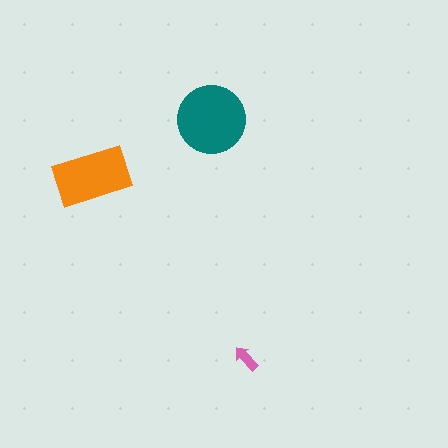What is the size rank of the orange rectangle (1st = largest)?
2nd.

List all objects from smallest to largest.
The pink arrow, the orange rectangle, the teal circle.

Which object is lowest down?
The pink arrow is bottommost.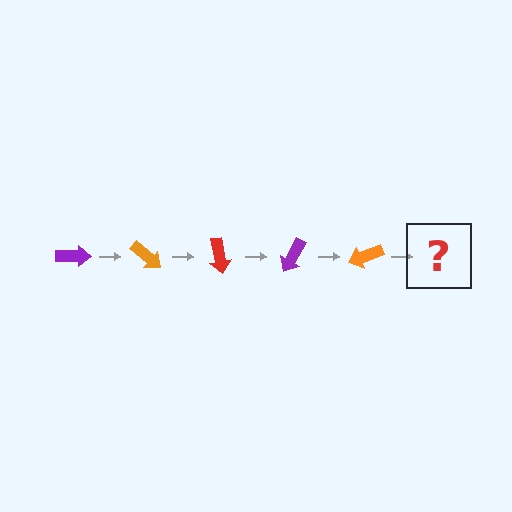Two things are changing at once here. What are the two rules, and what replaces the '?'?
The two rules are that it rotates 40 degrees each step and the color cycles through purple, orange, and red. The '?' should be a red arrow, rotated 200 degrees from the start.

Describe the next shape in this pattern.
It should be a red arrow, rotated 200 degrees from the start.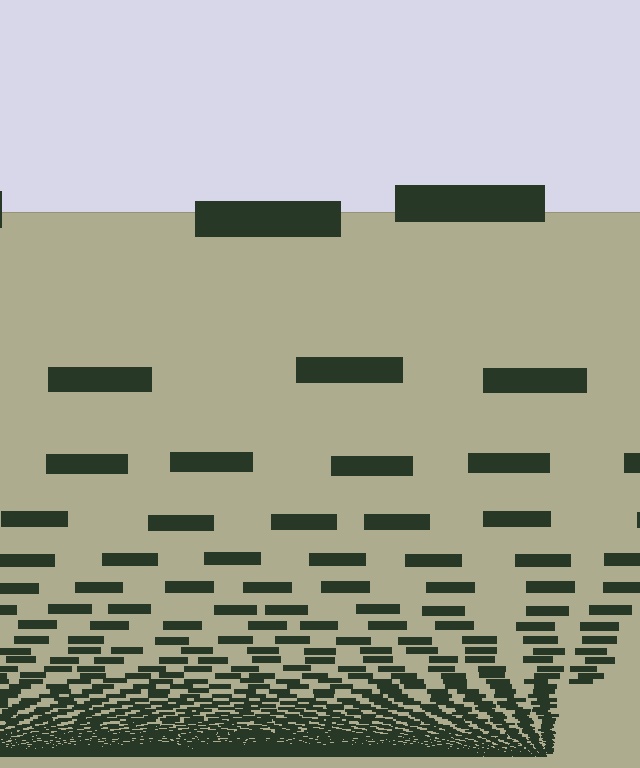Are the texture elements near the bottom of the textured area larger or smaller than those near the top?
Smaller. The gradient is inverted — elements near the bottom are smaller and denser.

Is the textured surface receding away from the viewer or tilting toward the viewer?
The surface appears to tilt toward the viewer. Texture elements get larger and sparser toward the top.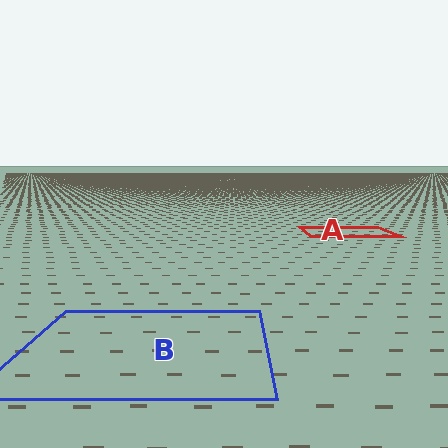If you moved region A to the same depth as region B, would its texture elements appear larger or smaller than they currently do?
They would appear larger. At a closer depth, the same texture elements are projected at a bigger on-screen size.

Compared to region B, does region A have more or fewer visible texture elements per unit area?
Region A has more texture elements per unit area — they are packed more densely because it is farther away.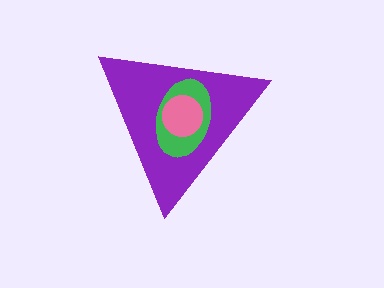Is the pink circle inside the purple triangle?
Yes.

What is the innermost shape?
The pink circle.